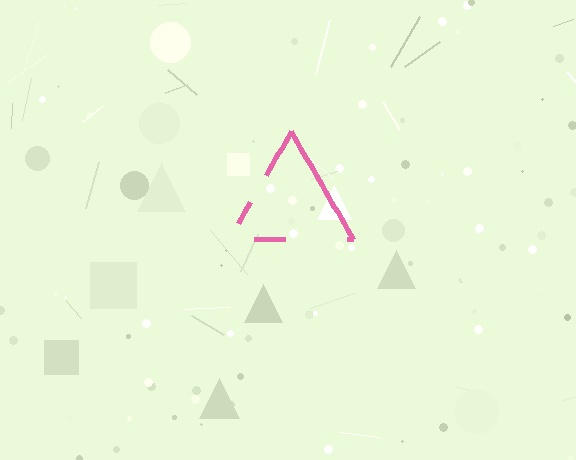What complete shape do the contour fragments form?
The contour fragments form a triangle.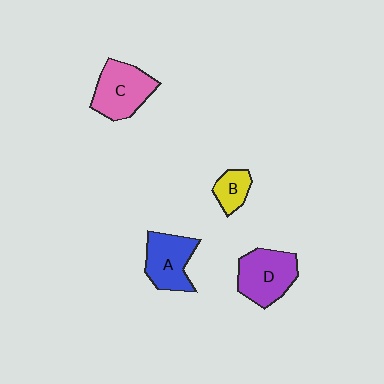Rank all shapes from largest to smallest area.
From largest to smallest: D (purple), C (pink), A (blue), B (yellow).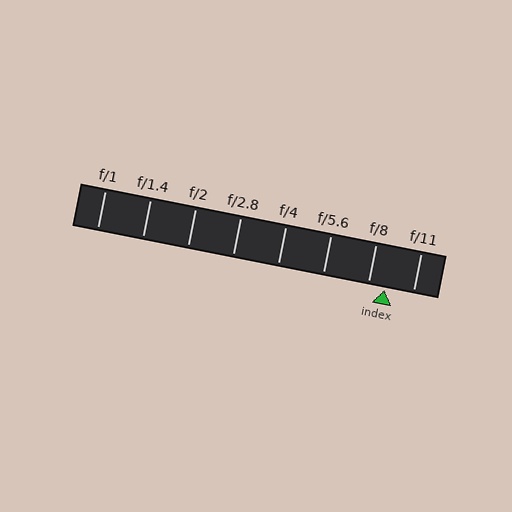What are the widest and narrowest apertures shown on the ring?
The widest aperture shown is f/1 and the narrowest is f/11.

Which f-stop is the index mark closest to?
The index mark is closest to f/8.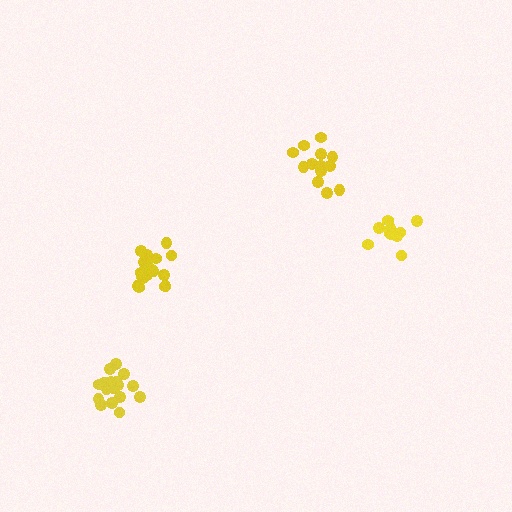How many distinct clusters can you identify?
There are 4 distinct clusters.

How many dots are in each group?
Group 1: 17 dots, Group 2: 13 dots, Group 3: 13 dots, Group 4: 18 dots (61 total).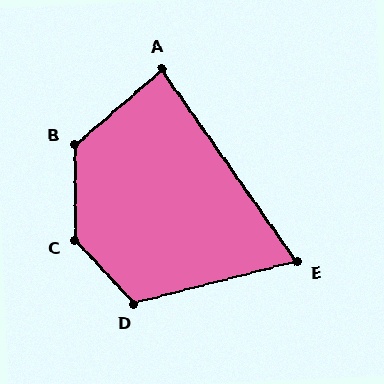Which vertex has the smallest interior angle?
E, at approximately 69 degrees.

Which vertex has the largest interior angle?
C, at approximately 138 degrees.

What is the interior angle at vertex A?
Approximately 84 degrees (acute).